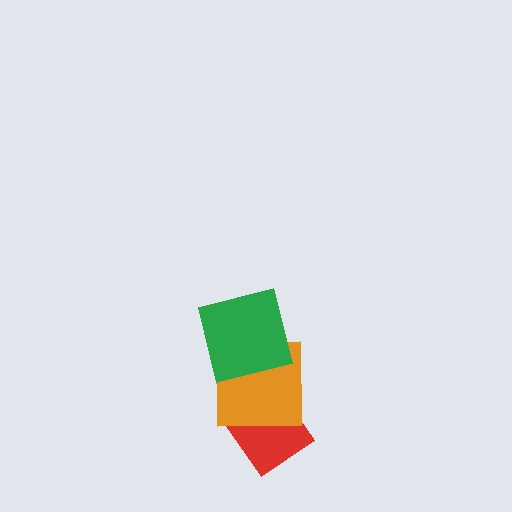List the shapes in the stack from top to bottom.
From top to bottom: the green square, the orange square, the red diamond.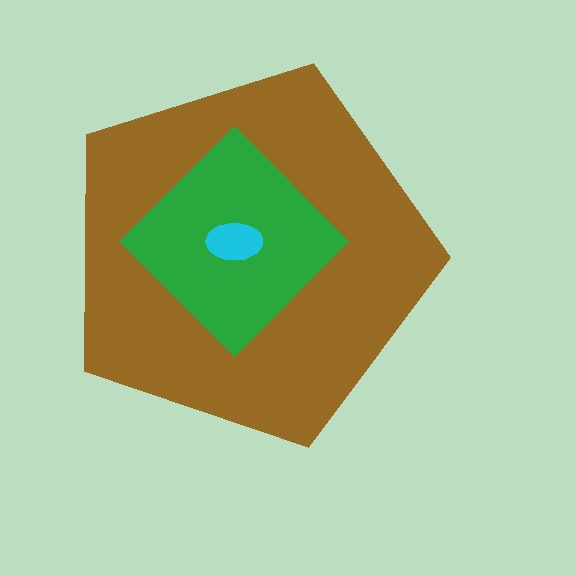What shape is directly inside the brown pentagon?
The green diamond.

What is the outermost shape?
The brown pentagon.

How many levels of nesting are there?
3.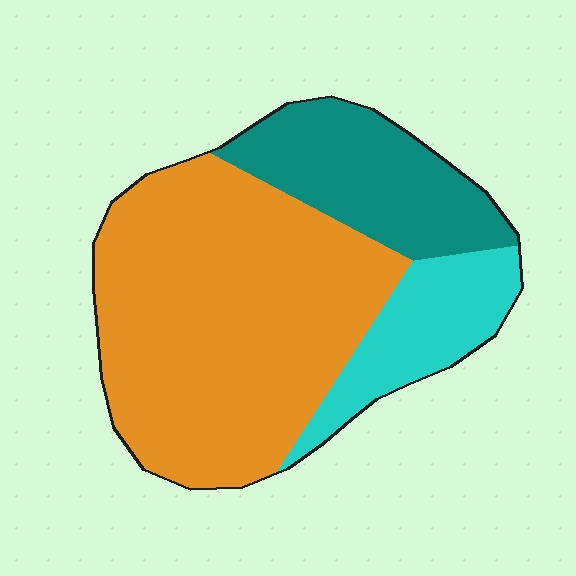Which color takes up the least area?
Cyan, at roughly 15%.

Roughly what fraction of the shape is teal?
Teal covers about 20% of the shape.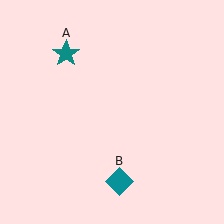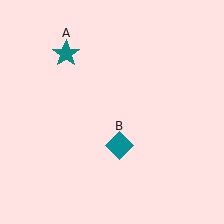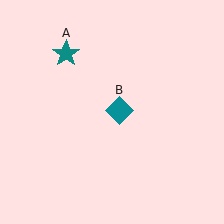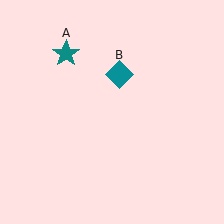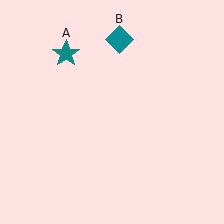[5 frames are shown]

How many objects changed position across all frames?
1 object changed position: teal diamond (object B).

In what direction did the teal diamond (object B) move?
The teal diamond (object B) moved up.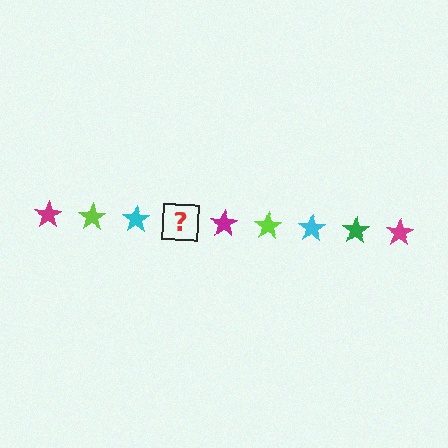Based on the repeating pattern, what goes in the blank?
The blank should be a green star.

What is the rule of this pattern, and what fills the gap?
The rule is that the pattern cycles through magenta, lime, cyan, green stars. The gap should be filled with a green star.